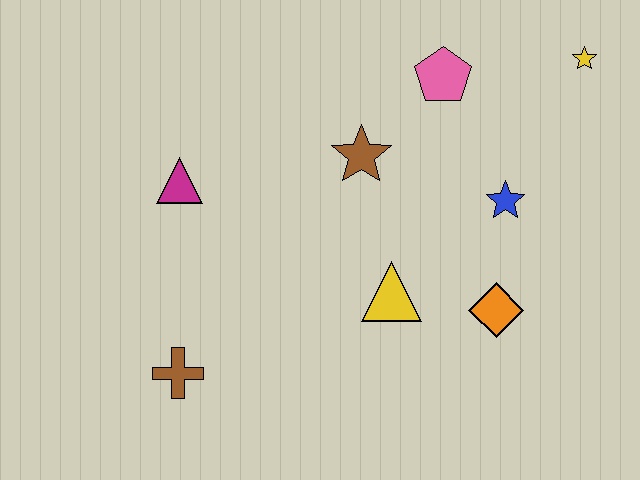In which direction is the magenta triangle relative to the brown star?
The magenta triangle is to the left of the brown star.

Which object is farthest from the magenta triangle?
The yellow star is farthest from the magenta triangle.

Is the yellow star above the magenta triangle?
Yes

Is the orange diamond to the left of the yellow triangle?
No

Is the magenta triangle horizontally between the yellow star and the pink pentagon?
No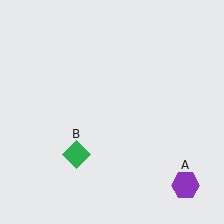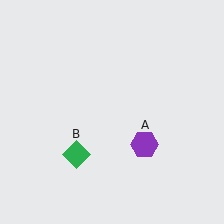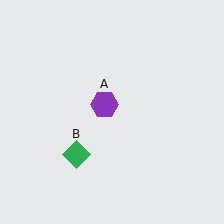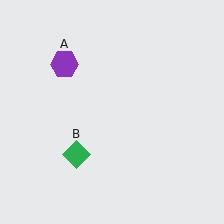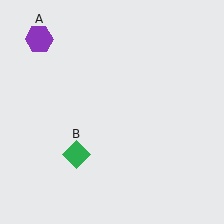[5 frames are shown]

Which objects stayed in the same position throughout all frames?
Green diamond (object B) remained stationary.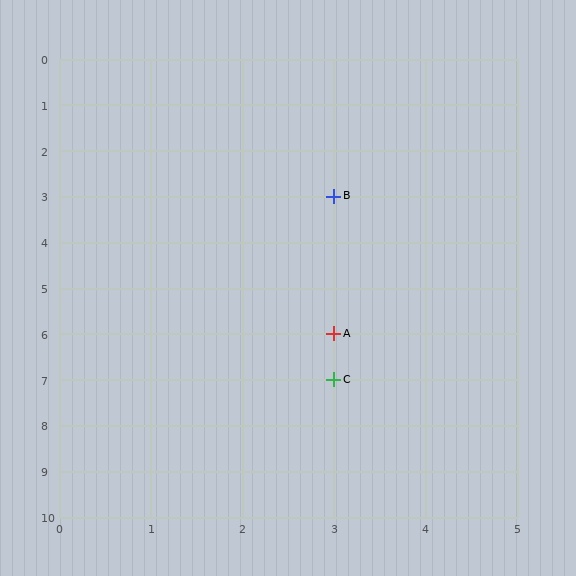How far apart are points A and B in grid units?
Points A and B are 3 rows apart.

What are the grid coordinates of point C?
Point C is at grid coordinates (3, 7).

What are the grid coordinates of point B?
Point B is at grid coordinates (3, 3).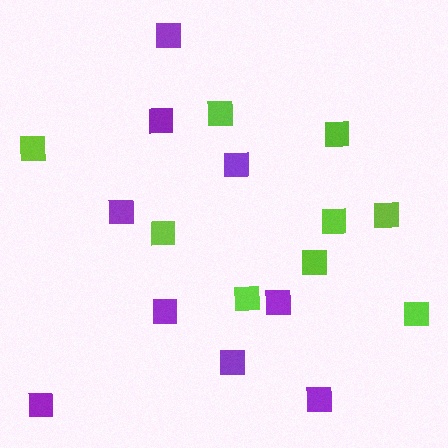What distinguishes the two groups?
There are 2 groups: one group of lime squares (9) and one group of purple squares (9).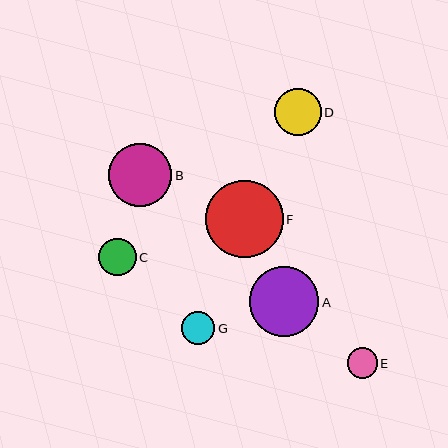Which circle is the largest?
Circle F is the largest with a size of approximately 77 pixels.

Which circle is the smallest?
Circle E is the smallest with a size of approximately 30 pixels.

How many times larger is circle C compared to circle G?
Circle C is approximately 1.1 times the size of circle G.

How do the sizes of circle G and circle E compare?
Circle G and circle E are approximately the same size.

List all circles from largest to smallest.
From largest to smallest: F, A, B, D, C, G, E.